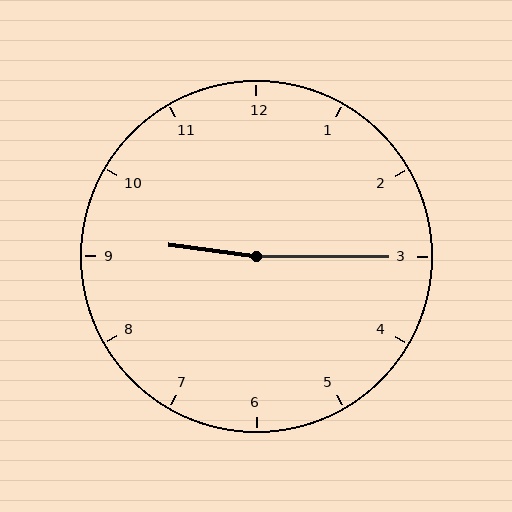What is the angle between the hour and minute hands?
Approximately 172 degrees.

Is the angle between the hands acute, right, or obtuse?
It is obtuse.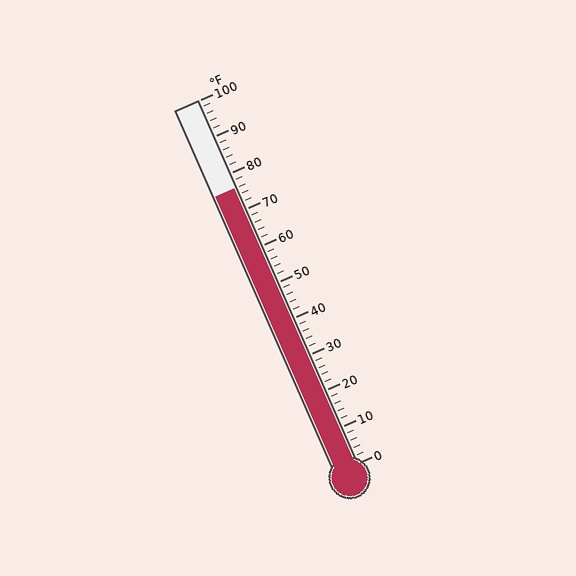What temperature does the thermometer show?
The thermometer shows approximately 76°F.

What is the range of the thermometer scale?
The thermometer scale ranges from 0°F to 100°F.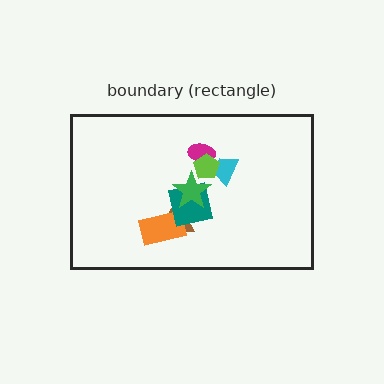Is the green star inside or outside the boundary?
Inside.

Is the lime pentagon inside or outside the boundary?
Inside.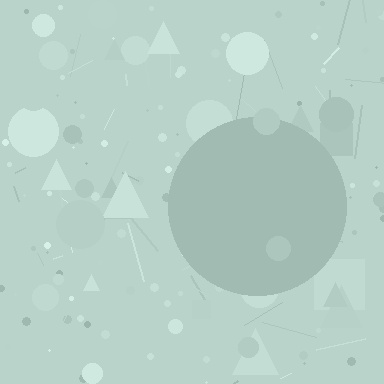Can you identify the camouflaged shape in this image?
The camouflaged shape is a circle.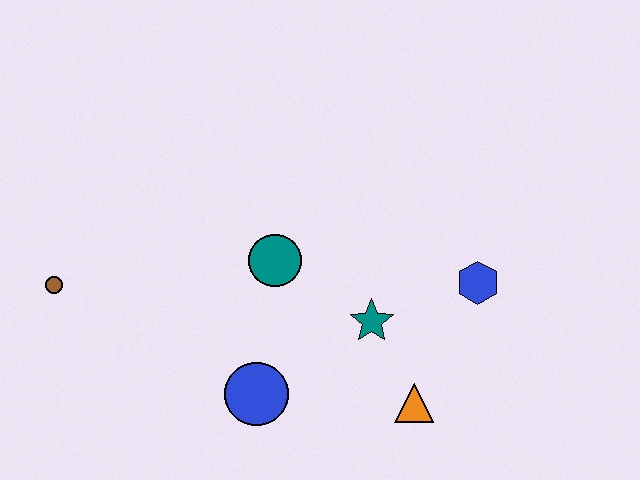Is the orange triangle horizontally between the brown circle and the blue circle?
No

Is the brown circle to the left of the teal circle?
Yes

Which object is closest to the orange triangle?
The teal star is closest to the orange triangle.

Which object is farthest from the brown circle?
The blue hexagon is farthest from the brown circle.